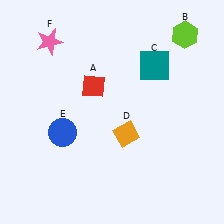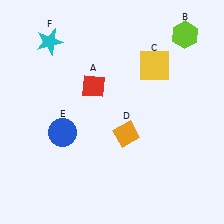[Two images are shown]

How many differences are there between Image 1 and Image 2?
There are 2 differences between the two images.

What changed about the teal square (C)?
In Image 1, C is teal. In Image 2, it changed to yellow.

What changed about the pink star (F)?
In Image 1, F is pink. In Image 2, it changed to cyan.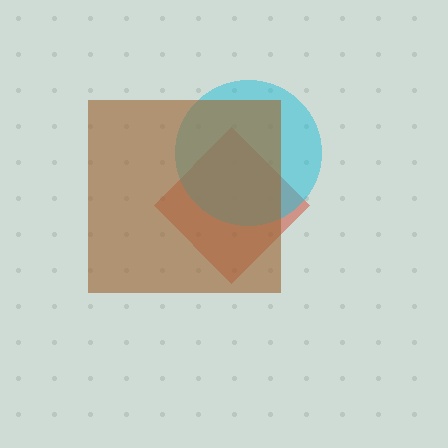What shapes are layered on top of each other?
The layered shapes are: a red diamond, a cyan circle, a brown square.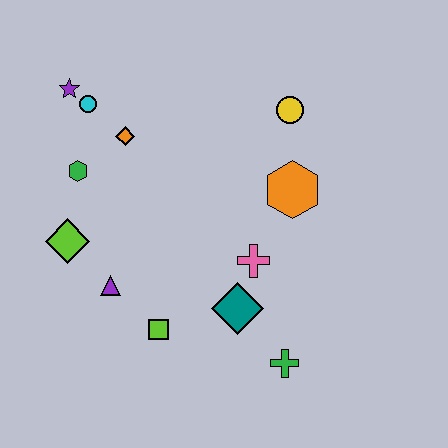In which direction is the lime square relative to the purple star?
The lime square is below the purple star.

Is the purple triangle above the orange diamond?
No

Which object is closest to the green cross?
The teal diamond is closest to the green cross.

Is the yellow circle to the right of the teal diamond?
Yes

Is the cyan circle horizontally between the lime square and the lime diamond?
Yes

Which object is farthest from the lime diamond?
The yellow circle is farthest from the lime diamond.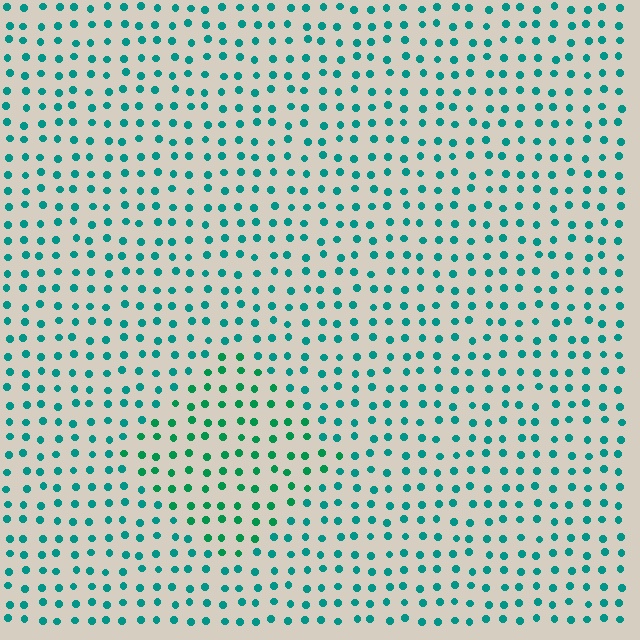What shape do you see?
I see a diamond.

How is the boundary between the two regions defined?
The boundary is defined purely by a slight shift in hue (about 25 degrees). Spacing, size, and orientation are identical on both sides.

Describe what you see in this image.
The image is filled with small teal elements in a uniform arrangement. A diamond-shaped region is visible where the elements are tinted to a slightly different hue, forming a subtle color boundary.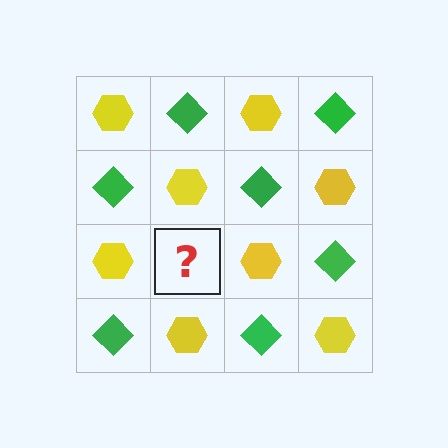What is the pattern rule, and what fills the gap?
The rule is that it alternates yellow hexagon and green diamond in a checkerboard pattern. The gap should be filled with a green diamond.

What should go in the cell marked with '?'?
The missing cell should contain a green diamond.